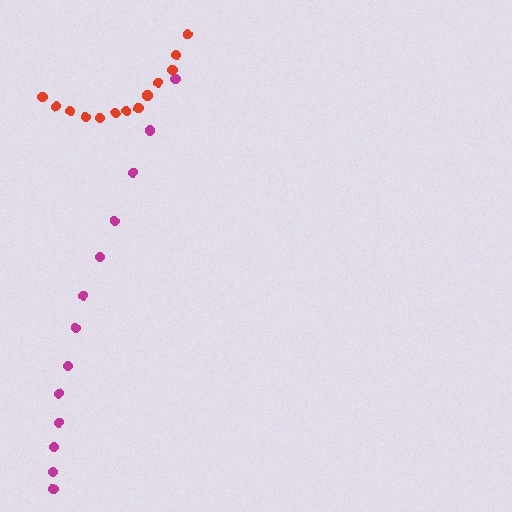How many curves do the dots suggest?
There are 2 distinct paths.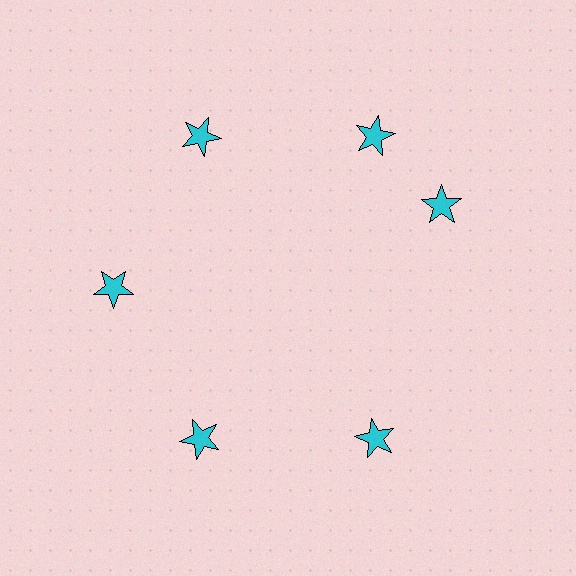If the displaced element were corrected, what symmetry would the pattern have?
It would have 6-fold rotational symmetry — the pattern would map onto itself every 60 degrees.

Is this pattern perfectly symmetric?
No. The 6 cyan stars are arranged in a ring, but one element near the 3 o'clock position is rotated out of alignment along the ring, breaking the 6-fold rotational symmetry.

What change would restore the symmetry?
The symmetry would be restored by rotating it back into even spacing with its neighbors so that all 6 stars sit at equal angles and equal distance from the center.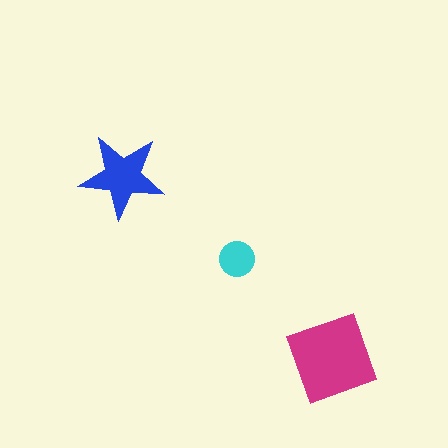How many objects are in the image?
There are 3 objects in the image.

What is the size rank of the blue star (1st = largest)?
2nd.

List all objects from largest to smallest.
The magenta diamond, the blue star, the cyan circle.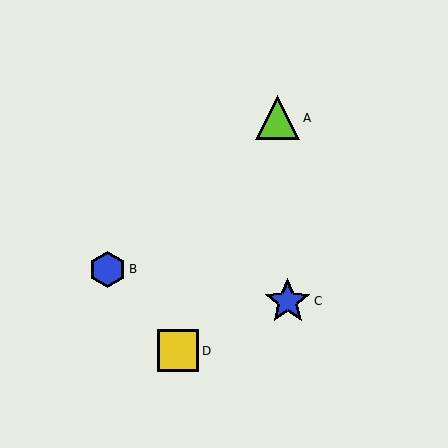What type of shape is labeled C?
Shape C is a blue star.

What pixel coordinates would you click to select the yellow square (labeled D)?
Click at (178, 351) to select the yellow square D.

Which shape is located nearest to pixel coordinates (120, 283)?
The blue hexagon (labeled B) at (108, 269) is nearest to that location.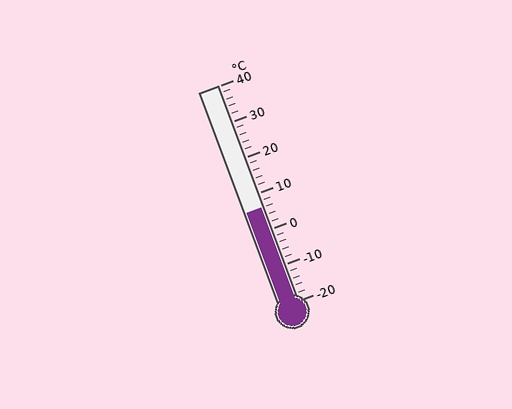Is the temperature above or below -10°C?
The temperature is above -10°C.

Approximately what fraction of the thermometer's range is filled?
The thermometer is filled to approximately 45% of its range.